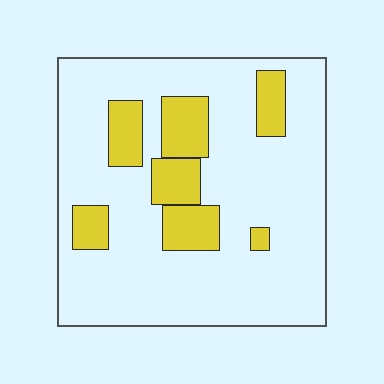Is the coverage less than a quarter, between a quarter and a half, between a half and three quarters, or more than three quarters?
Less than a quarter.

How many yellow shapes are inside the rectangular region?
7.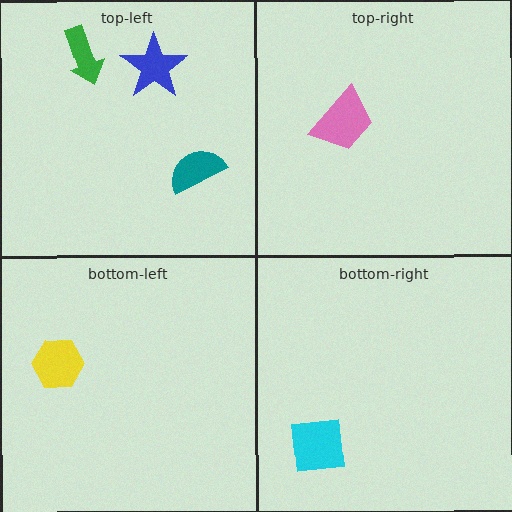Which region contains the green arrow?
The top-left region.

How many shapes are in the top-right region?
1.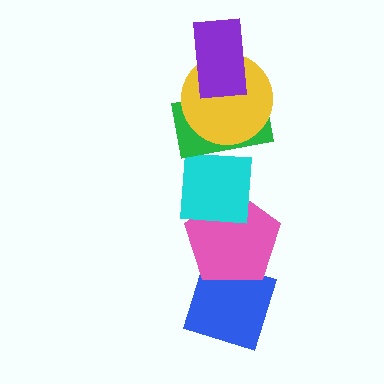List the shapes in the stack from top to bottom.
From top to bottom: the purple rectangle, the yellow circle, the green rectangle, the cyan square, the pink pentagon, the blue diamond.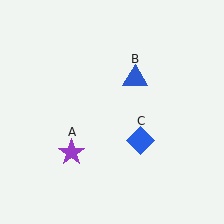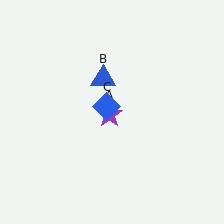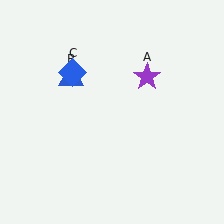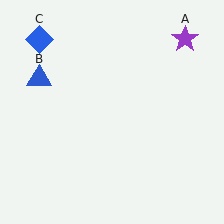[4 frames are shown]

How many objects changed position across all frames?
3 objects changed position: purple star (object A), blue triangle (object B), blue diamond (object C).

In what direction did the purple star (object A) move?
The purple star (object A) moved up and to the right.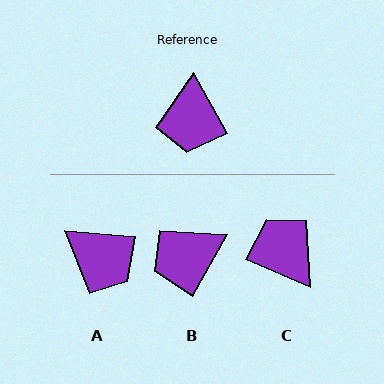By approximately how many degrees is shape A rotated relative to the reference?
Approximately 56 degrees counter-clockwise.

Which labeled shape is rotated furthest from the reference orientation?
C, about 143 degrees away.